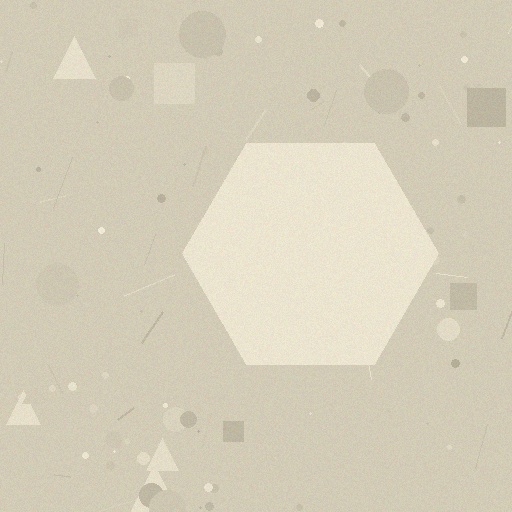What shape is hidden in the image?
A hexagon is hidden in the image.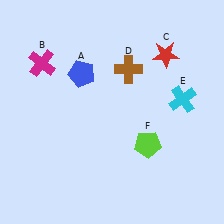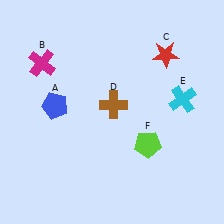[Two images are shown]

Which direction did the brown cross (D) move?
The brown cross (D) moved down.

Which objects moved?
The objects that moved are: the blue pentagon (A), the brown cross (D).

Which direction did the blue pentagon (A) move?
The blue pentagon (A) moved down.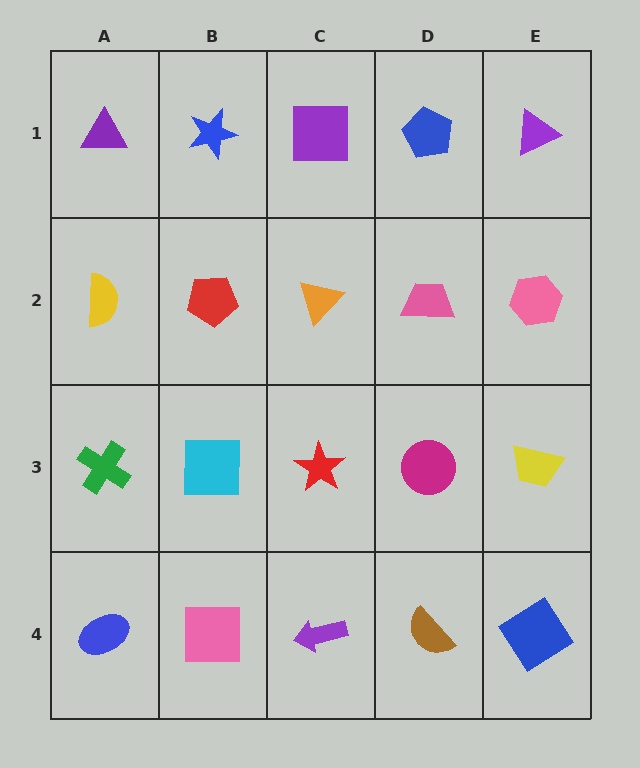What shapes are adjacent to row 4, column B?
A cyan square (row 3, column B), a blue ellipse (row 4, column A), a purple arrow (row 4, column C).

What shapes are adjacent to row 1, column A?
A yellow semicircle (row 2, column A), a blue star (row 1, column B).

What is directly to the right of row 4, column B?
A purple arrow.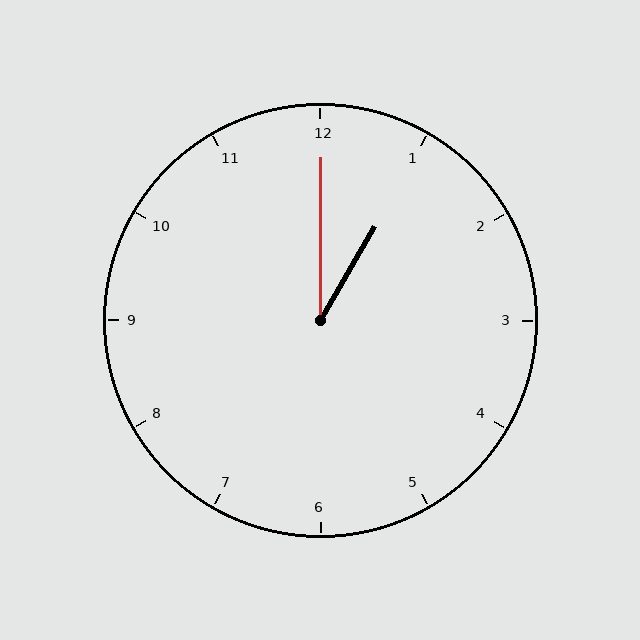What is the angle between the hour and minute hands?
Approximately 30 degrees.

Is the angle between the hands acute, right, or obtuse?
It is acute.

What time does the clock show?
1:00.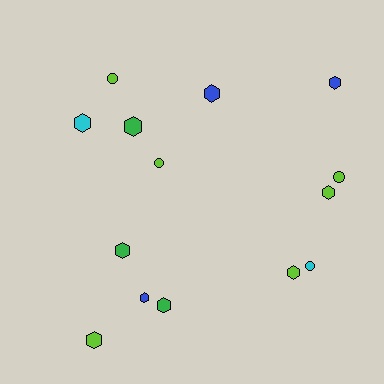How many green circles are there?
There are no green circles.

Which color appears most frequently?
Lime, with 6 objects.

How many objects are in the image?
There are 14 objects.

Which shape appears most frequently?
Hexagon, with 10 objects.